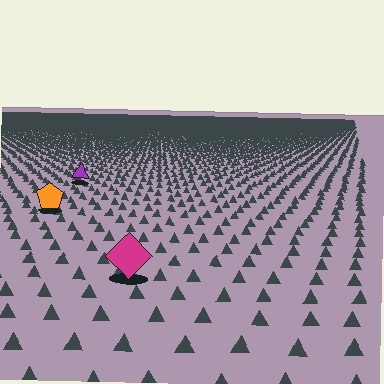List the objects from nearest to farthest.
From nearest to farthest: the magenta diamond, the orange pentagon, the purple triangle.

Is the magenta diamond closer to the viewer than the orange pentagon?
Yes. The magenta diamond is closer — you can tell from the texture gradient: the ground texture is coarser near it.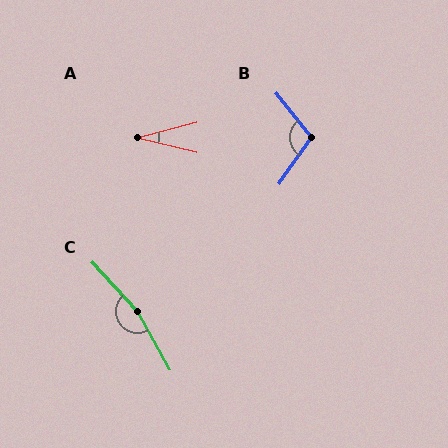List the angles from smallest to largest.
A (29°), B (105°), C (167°).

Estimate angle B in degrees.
Approximately 105 degrees.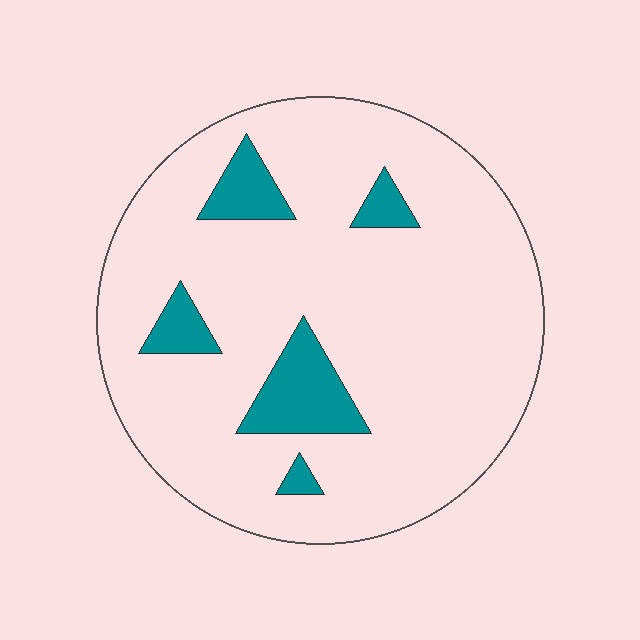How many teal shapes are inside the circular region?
5.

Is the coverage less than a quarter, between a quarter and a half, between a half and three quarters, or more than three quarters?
Less than a quarter.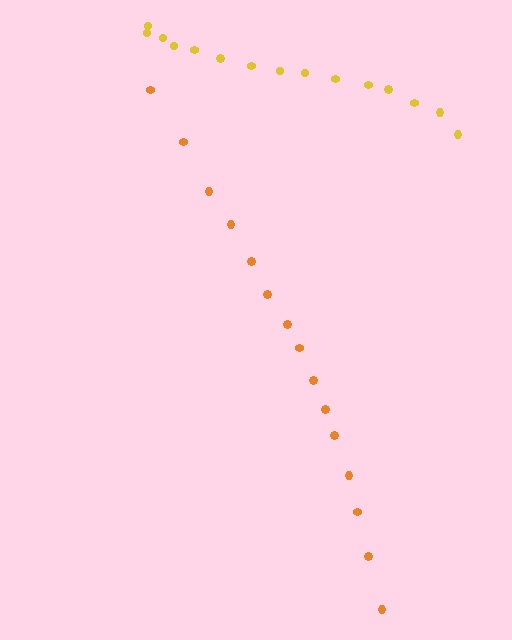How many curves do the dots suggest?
There are 2 distinct paths.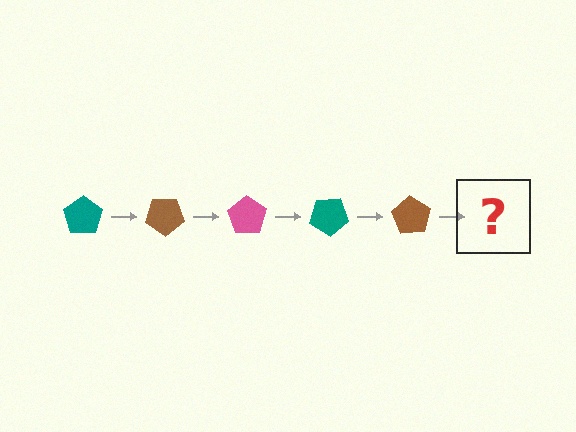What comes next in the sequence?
The next element should be a pink pentagon, rotated 175 degrees from the start.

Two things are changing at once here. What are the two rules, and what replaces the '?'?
The two rules are that it rotates 35 degrees each step and the color cycles through teal, brown, and pink. The '?' should be a pink pentagon, rotated 175 degrees from the start.